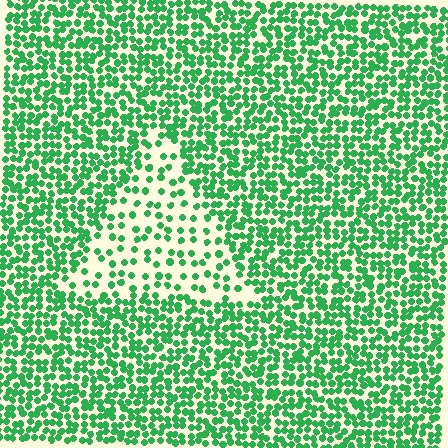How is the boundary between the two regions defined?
The boundary is defined by a change in element density (approximately 2.3x ratio). All elements are the same color, size, and shape.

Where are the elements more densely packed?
The elements are more densely packed outside the triangle boundary.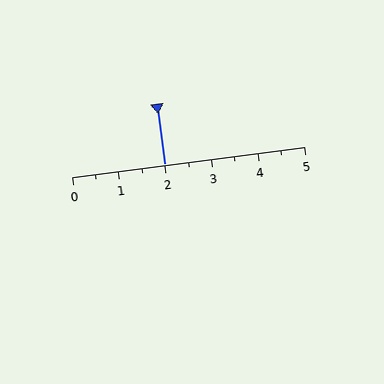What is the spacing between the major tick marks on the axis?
The major ticks are spaced 1 apart.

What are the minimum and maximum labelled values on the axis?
The axis runs from 0 to 5.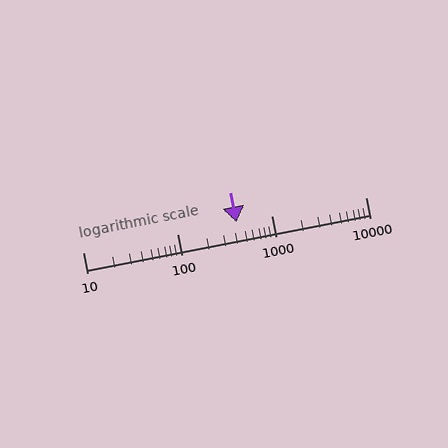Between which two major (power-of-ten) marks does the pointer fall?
The pointer is between 100 and 1000.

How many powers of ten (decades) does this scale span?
The scale spans 3 decades, from 10 to 10000.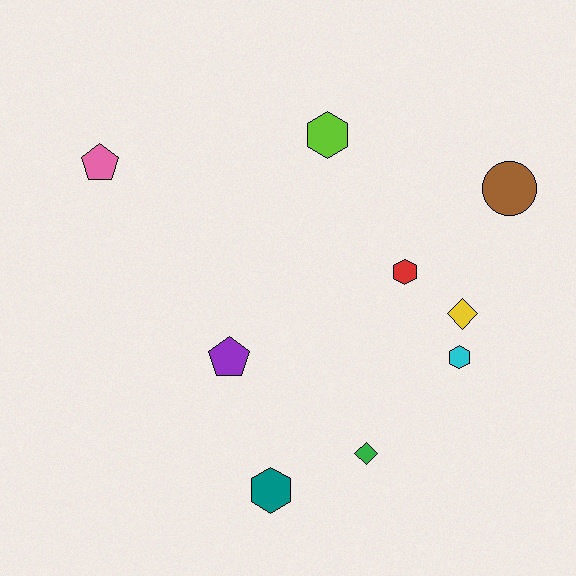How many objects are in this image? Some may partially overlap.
There are 9 objects.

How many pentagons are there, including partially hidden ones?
There are 2 pentagons.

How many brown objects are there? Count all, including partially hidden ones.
There is 1 brown object.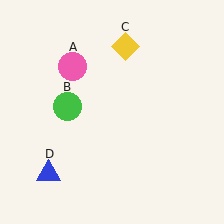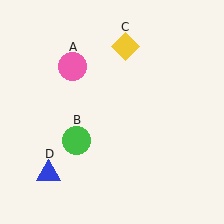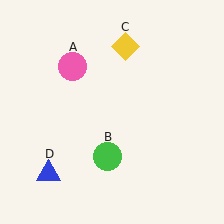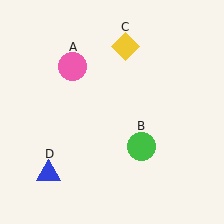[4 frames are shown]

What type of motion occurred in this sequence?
The green circle (object B) rotated counterclockwise around the center of the scene.